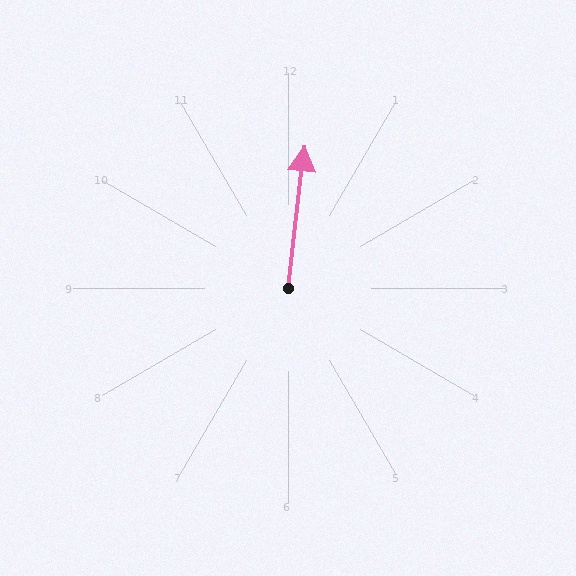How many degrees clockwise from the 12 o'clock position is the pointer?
Approximately 7 degrees.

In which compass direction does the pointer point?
North.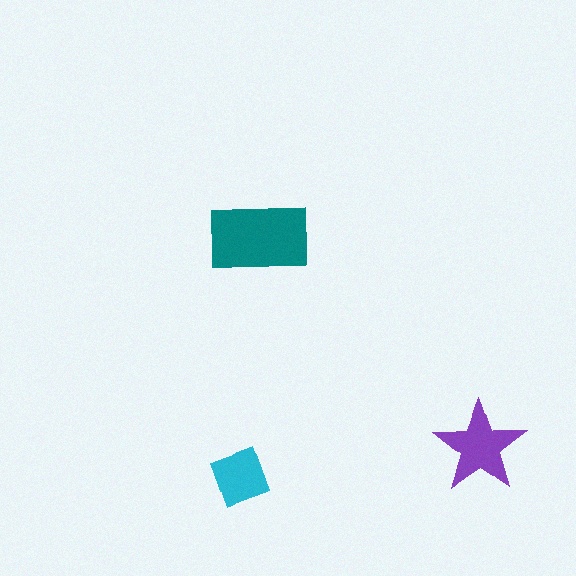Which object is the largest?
The teal rectangle.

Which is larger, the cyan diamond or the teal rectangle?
The teal rectangle.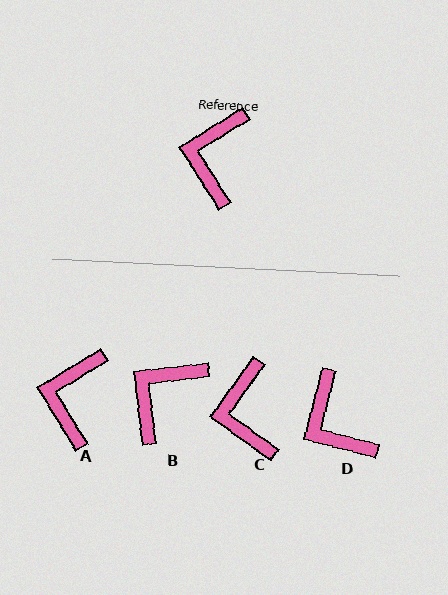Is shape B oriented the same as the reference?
No, it is off by about 25 degrees.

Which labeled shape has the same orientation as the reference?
A.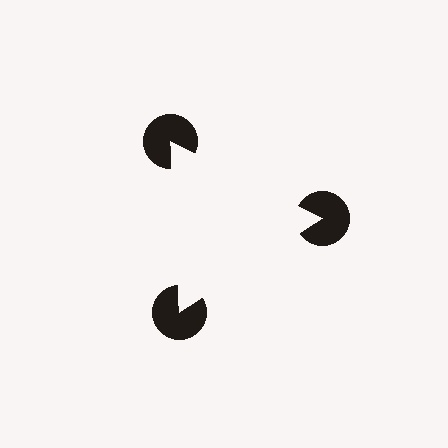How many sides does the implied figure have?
3 sides.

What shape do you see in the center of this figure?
An illusory triangle — its edges are inferred from the aligned wedge cuts in the pac-man discs, not physically drawn.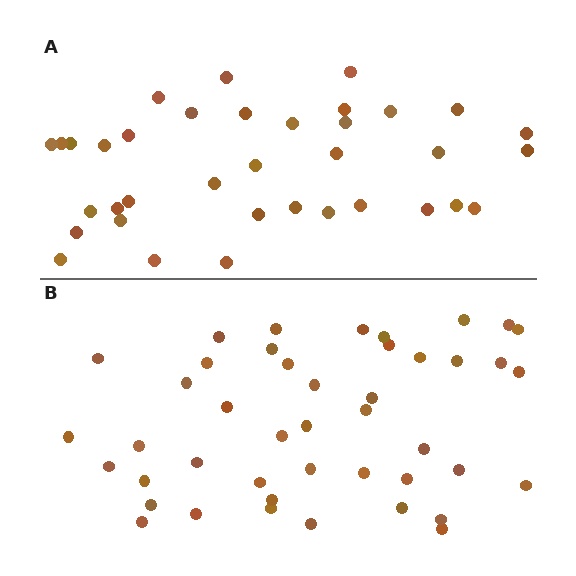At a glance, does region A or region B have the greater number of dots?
Region B (the bottom region) has more dots.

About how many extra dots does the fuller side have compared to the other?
Region B has roughly 8 or so more dots than region A.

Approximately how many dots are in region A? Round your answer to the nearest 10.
About 40 dots. (The exact count is 36, which rounds to 40.)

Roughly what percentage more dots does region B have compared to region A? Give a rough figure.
About 20% more.